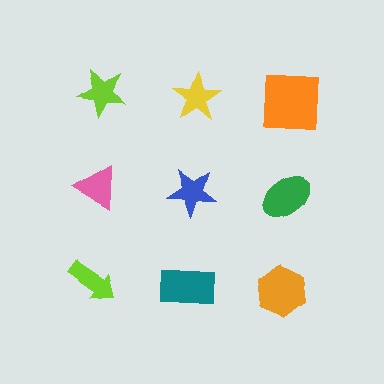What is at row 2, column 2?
A blue star.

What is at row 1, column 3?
An orange square.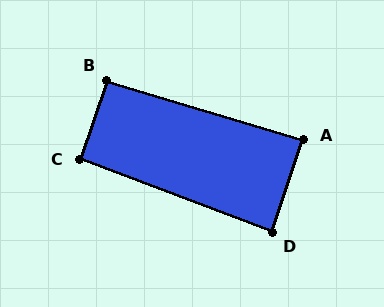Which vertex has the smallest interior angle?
D, at approximately 88 degrees.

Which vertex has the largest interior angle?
B, at approximately 92 degrees.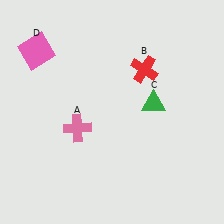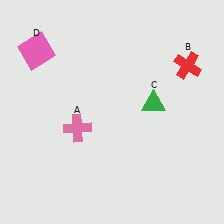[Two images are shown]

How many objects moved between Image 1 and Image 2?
1 object moved between the two images.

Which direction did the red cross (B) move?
The red cross (B) moved right.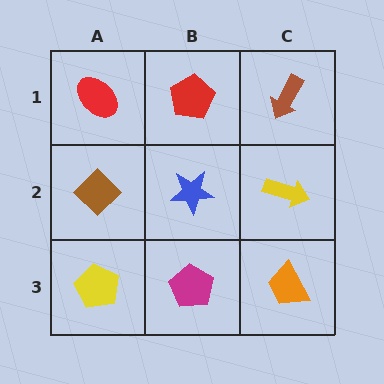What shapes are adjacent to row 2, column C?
A brown arrow (row 1, column C), an orange trapezoid (row 3, column C), a blue star (row 2, column B).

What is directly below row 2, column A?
A yellow pentagon.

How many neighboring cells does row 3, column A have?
2.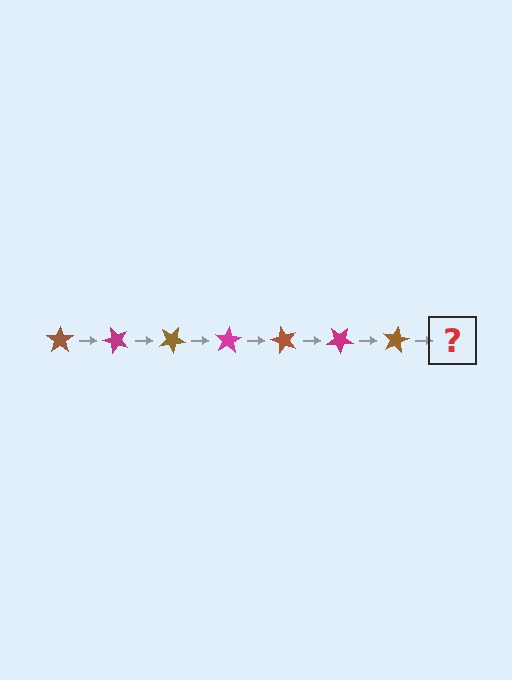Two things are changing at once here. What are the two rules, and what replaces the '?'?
The two rules are that it rotates 50 degrees each step and the color cycles through brown and magenta. The '?' should be a magenta star, rotated 350 degrees from the start.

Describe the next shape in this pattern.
It should be a magenta star, rotated 350 degrees from the start.